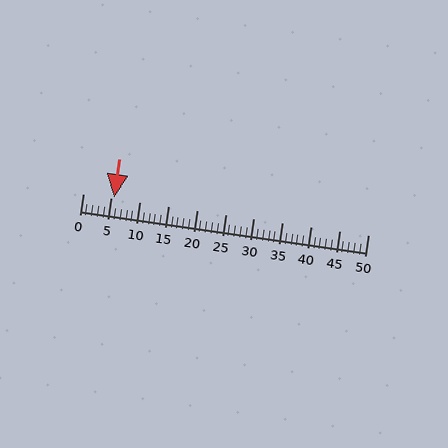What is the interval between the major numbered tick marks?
The major tick marks are spaced 5 units apart.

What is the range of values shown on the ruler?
The ruler shows values from 0 to 50.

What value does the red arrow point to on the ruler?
The red arrow points to approximately 5.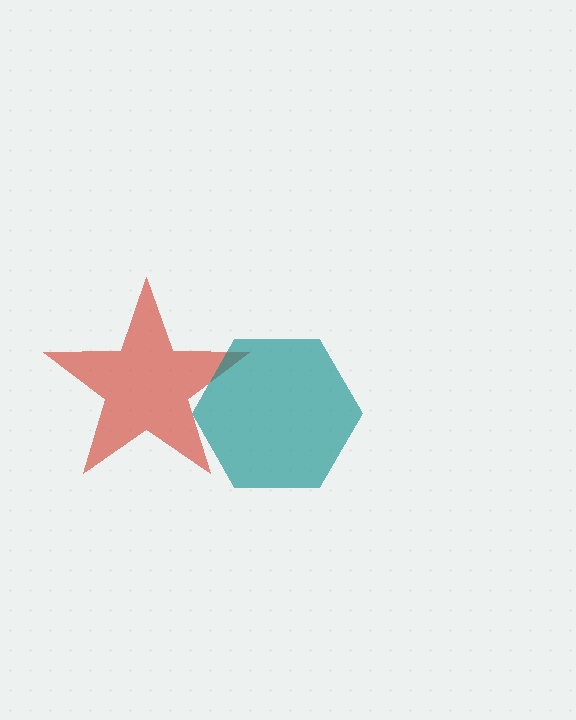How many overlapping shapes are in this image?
There are 2 overlapping shapes in the image.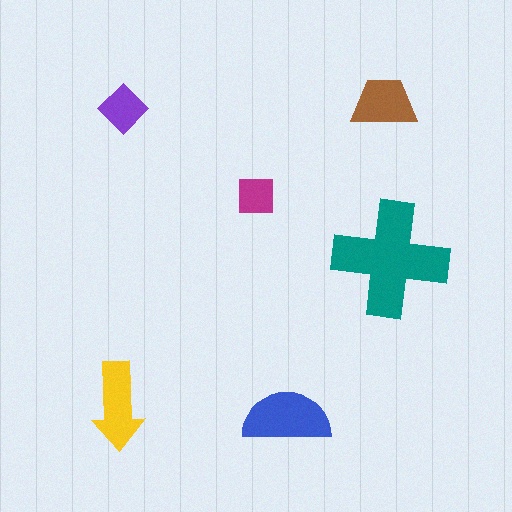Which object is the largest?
The teal cross.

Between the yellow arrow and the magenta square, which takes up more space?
The yellow arrow.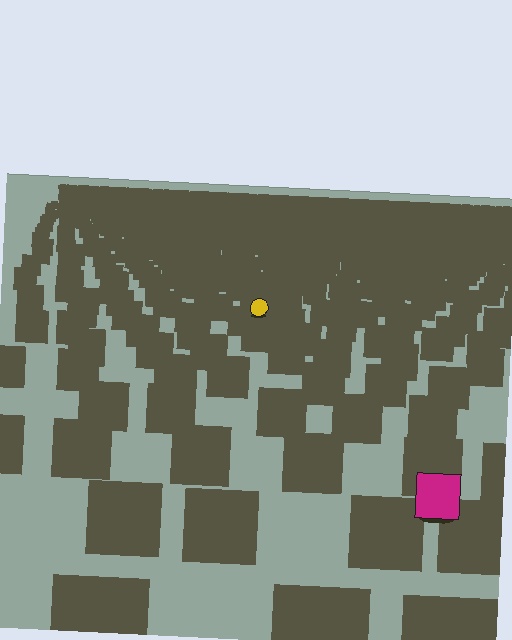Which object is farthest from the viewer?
The yellow circle is farthest from the viewer. It appears smaller and the ground texture around it is denser.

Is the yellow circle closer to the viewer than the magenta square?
No. The magenta square is closer — you can tell from the texture gradient: the ground texture is coarser near it.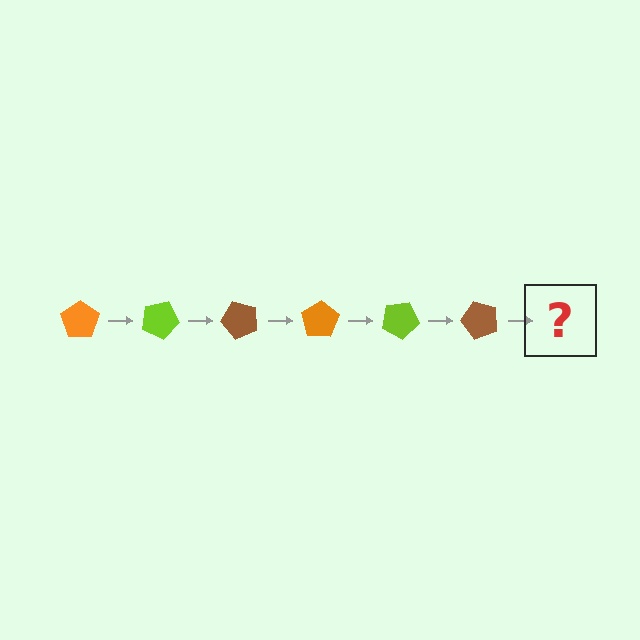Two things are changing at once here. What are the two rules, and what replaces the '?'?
The two rules are that it rotates 25 degrees each step and the color cycles through orange, lime, and brown. The '?' should be an orange pentagon, rotated 150 degrees from the start.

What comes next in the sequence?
The next element should be an orange pentagon, rotated 150 degrees from the start.